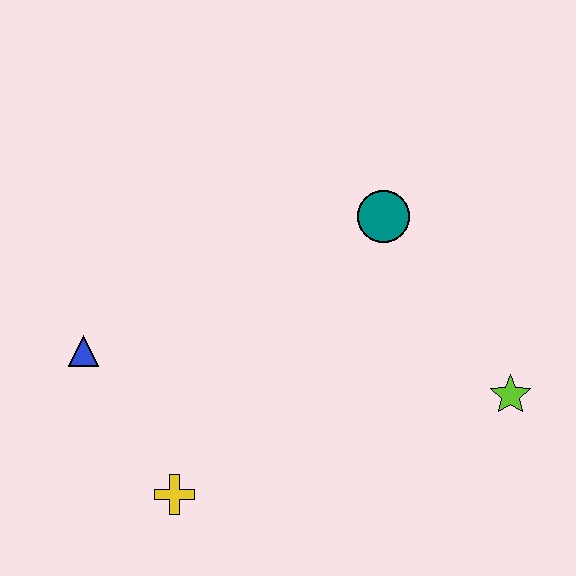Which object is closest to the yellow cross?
The blue triangle is closest to the yellow cross.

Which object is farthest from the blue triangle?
The lime star is farthest from the blue triangle.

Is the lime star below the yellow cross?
No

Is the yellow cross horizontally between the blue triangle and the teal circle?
Yes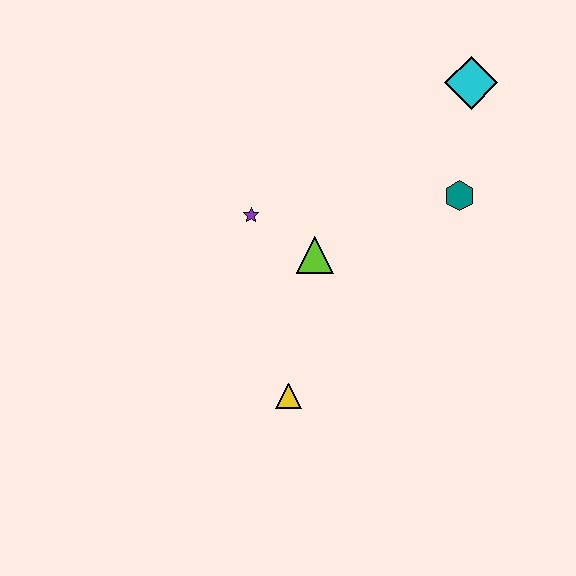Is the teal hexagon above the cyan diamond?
No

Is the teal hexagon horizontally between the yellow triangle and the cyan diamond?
Yes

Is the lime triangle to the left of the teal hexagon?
Yes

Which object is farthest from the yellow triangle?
The cyan diamond is farthest from the yellow triangle.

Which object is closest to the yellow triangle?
The lime triangle is closest to the yellow triangle.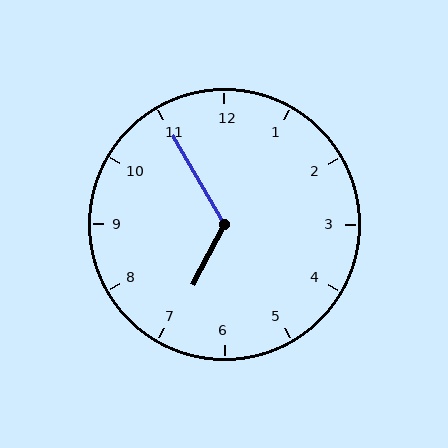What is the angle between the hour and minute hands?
Approximately 122 degrees.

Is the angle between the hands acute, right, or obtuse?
It is obtuse.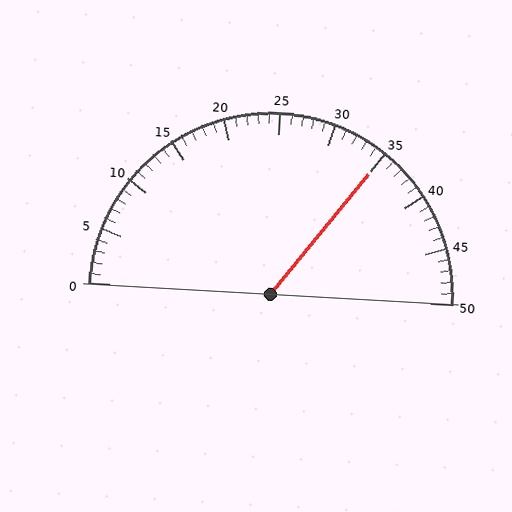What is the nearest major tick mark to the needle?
The nearest major tick mark is 35.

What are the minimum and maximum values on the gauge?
The gauge ranges from 0 to 50.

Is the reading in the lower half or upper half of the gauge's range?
The reading is in the upper half of the range (0 to 50).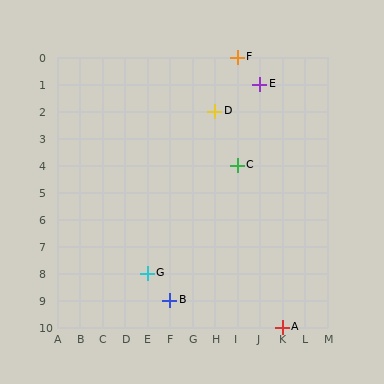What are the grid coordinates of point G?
Point G is at grid coordinates (E, 8).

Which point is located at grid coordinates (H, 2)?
Point D is at (H, 2).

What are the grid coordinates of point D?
Point D is at grid coordinates (H, 2).